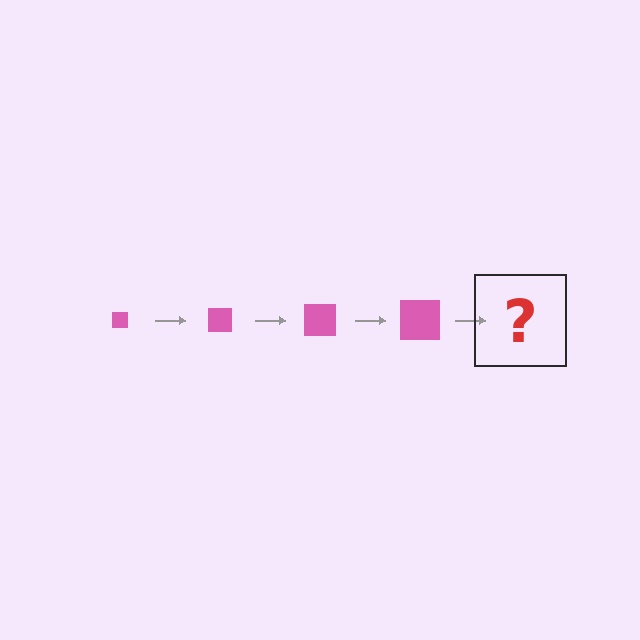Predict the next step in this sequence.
The next step is a pink square, larger than the previous one.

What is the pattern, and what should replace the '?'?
The pattern is that the square gets progressively larger each step. The '?' should be a pink square, larger than the previous one.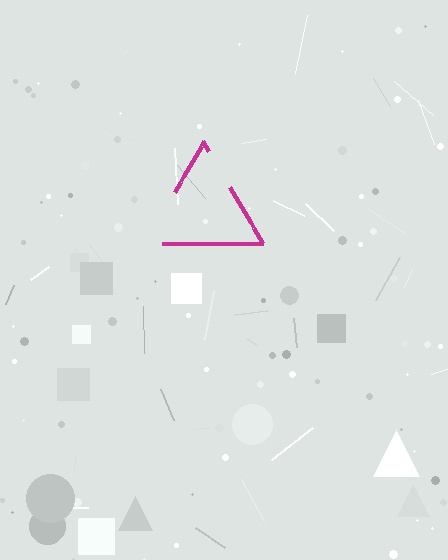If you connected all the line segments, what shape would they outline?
They would outline a triangle.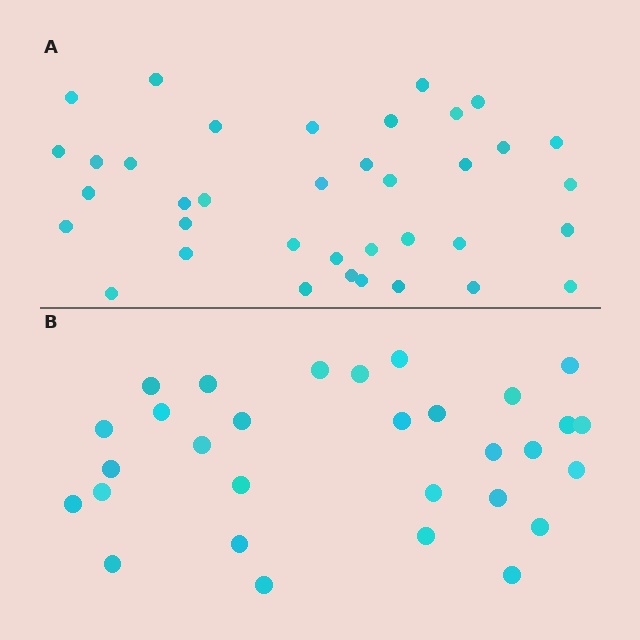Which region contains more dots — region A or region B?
Region A (the top region) has more dots.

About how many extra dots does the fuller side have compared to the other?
Region A has roughly 8 or so more dots than region B.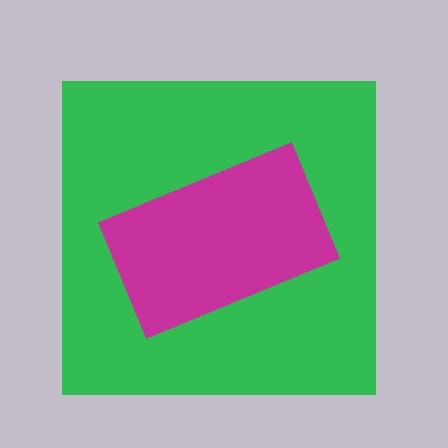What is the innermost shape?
The magenta rectangle.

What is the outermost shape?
The green square.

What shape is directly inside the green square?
The magenta rectangle.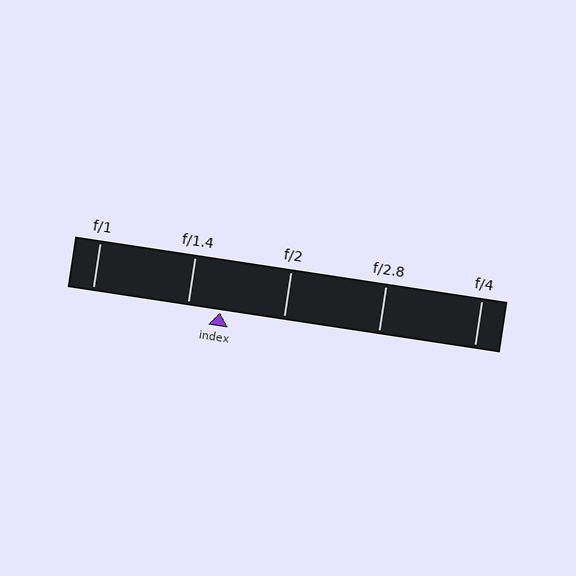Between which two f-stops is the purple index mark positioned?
The index mark is between f/1.4 and f/2.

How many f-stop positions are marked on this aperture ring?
There are 5 f-stop positions marked.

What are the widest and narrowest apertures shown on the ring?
The widest aperture shown is f/1 and the narrowest is f/4.